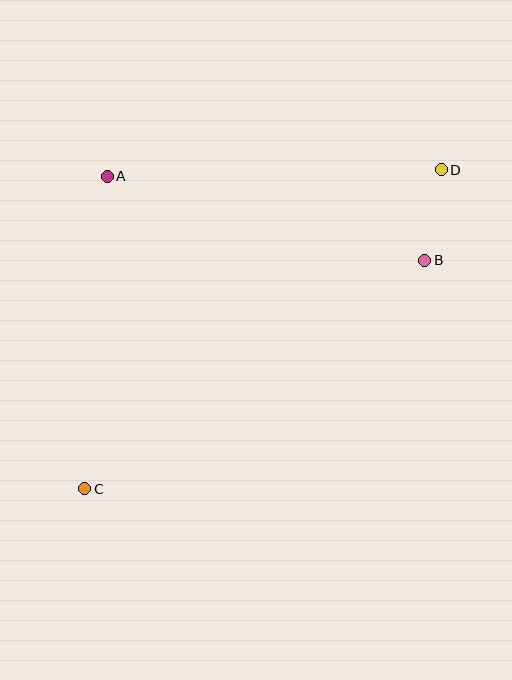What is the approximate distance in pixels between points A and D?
The distance between A and D is approximately 334 pixels.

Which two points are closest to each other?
Points B and D are closest to each other.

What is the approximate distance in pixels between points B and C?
The distance between B and C is approximately 410 pixels.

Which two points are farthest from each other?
Points C and D are farthest from each other.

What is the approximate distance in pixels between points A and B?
The distance between A and B is approximately 328 pixels.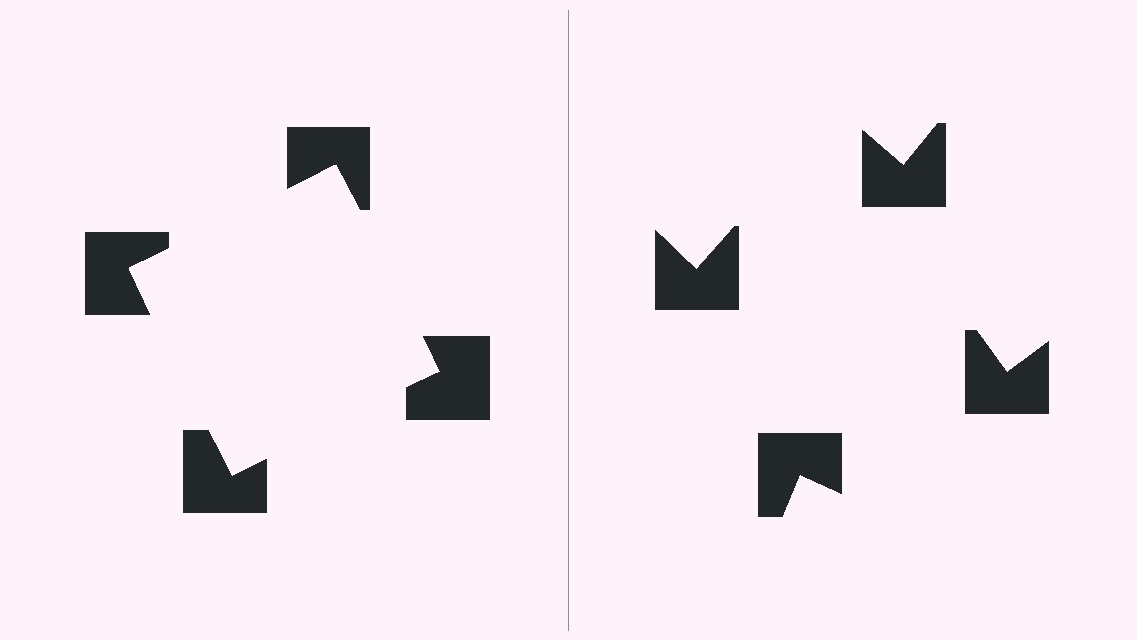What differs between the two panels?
The notched squares are positioned identically on both sides; only the wedge orientations differ. On the left they align to a square; on the right they are misaligned.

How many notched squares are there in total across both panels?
8 — 4 on each side.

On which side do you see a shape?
An illusory square appears on the left side. On the right side the wedge cuts are rotated, so no coherent shape forms.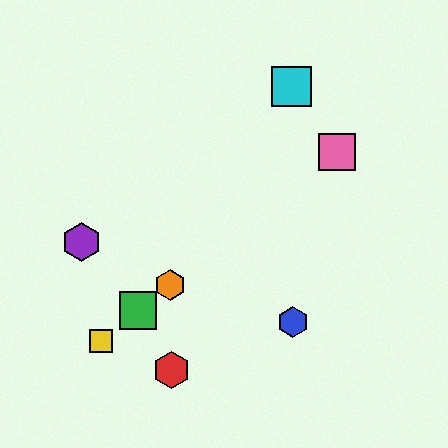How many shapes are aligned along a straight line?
4 shapes (the green square, the yellow square, the orange hexagon, the pink square) are aligned along a straight line.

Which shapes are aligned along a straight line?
The green square, the yellow square, the orange hexagon, the pink square are aligned along a straight line.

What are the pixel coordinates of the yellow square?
The yellow square is at (101, 341).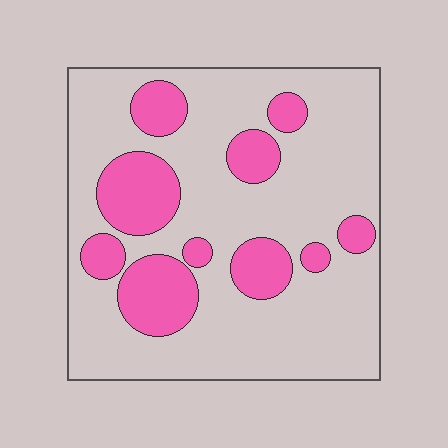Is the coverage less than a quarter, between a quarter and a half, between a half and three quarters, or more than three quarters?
Between a quarter and a half.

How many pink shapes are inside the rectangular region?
10.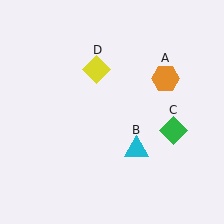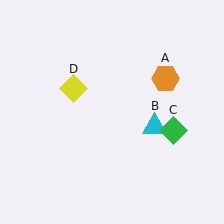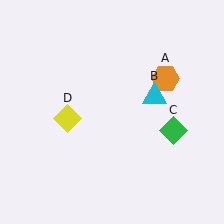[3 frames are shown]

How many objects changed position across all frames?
2 objects changed position: cyan triangle (object B), yellow diamond (object D).